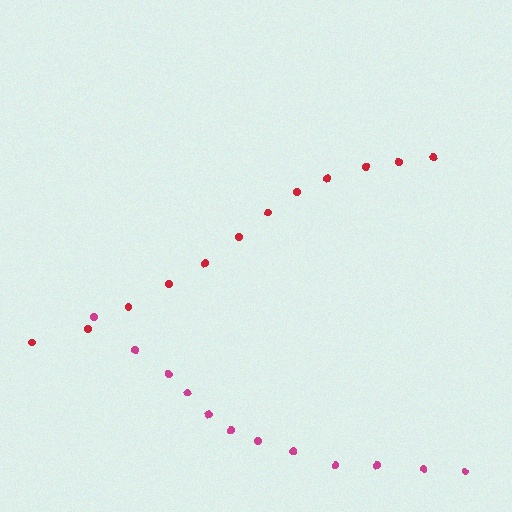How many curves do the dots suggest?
There are 2 distinct paths.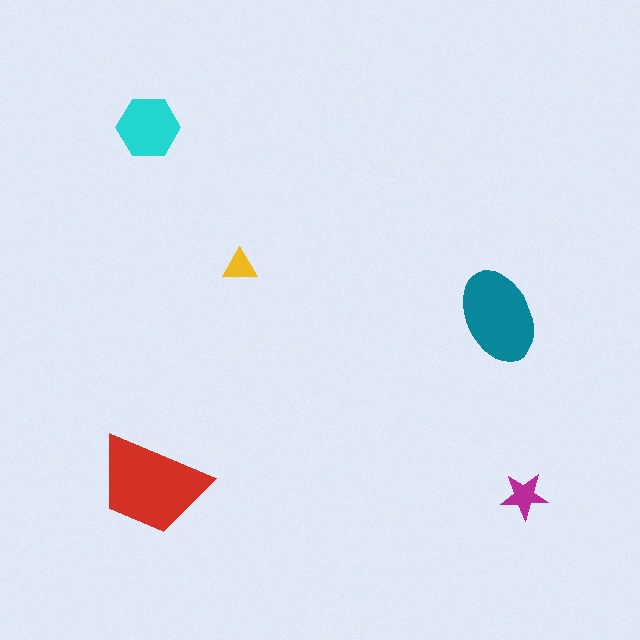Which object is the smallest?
The yellow triangle.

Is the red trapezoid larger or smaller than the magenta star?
Larger.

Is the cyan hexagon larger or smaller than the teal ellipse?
Smaller.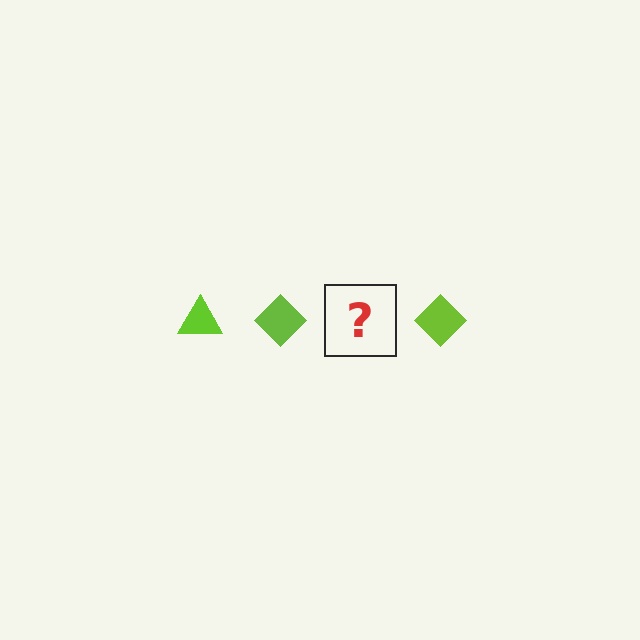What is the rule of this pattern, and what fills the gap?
The rule is that the pattern cycles through triangle, diamond shapes in lime. The gap should be filled with a lime triangle.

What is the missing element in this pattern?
The missing element is a lime triangle.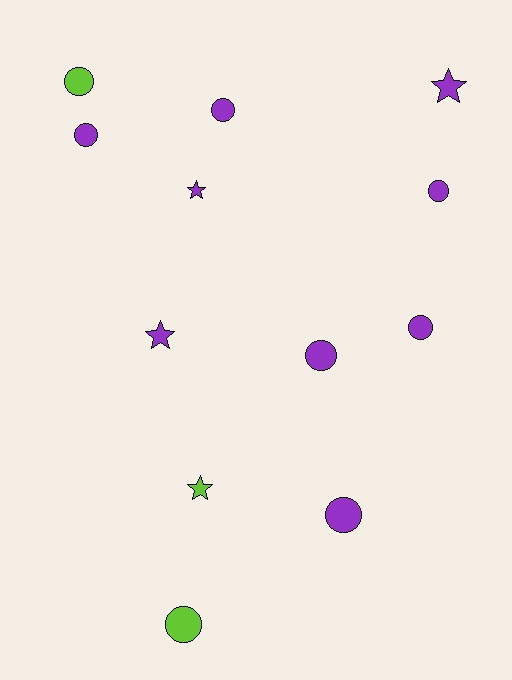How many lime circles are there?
There are 2 lime circles.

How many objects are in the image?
There are 12 objects.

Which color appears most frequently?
Purple, with 9 objects.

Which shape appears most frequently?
Circle, with 8 objects.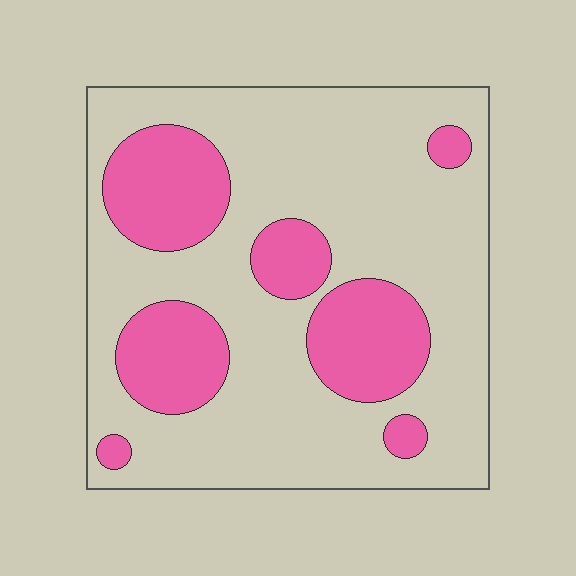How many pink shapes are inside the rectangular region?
7.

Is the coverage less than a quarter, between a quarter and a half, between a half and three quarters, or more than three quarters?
Between a quarter and a half.